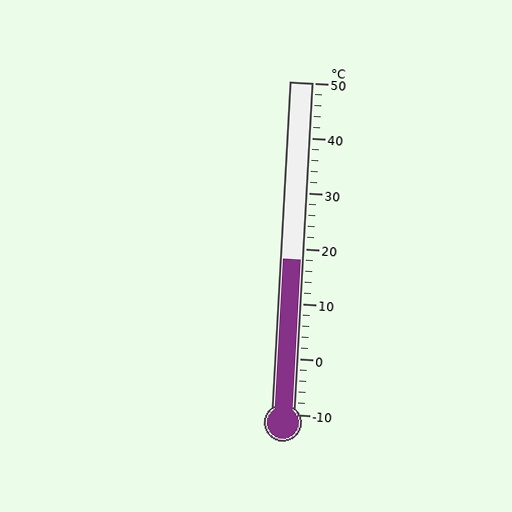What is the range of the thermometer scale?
The thermometer scale ranges from -10°C to 50°C.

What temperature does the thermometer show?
The thermometer shows approximately 18°C.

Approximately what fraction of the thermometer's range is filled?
The thermometer is filled to approximately 45% of its range.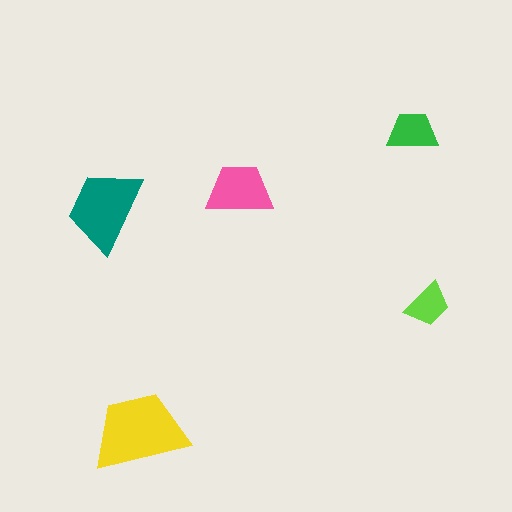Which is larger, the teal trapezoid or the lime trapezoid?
The teal one.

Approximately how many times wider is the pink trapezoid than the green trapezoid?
About 1.5 times wider.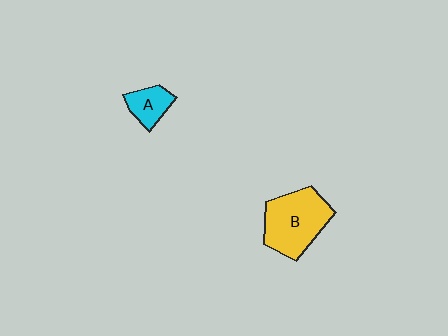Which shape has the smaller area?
Shape A (cyan).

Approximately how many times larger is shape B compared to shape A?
Approximately 2.4 times.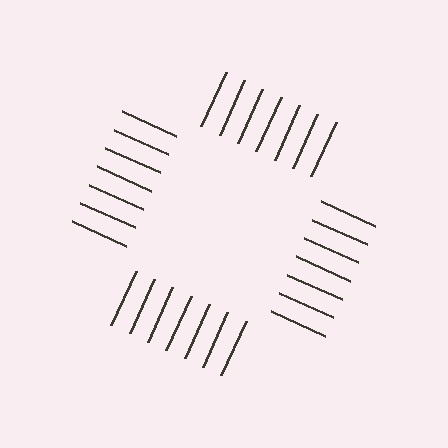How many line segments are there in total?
28 — 7 along each of the 4 edges.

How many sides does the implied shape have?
4 sides — the line-ends trace a square.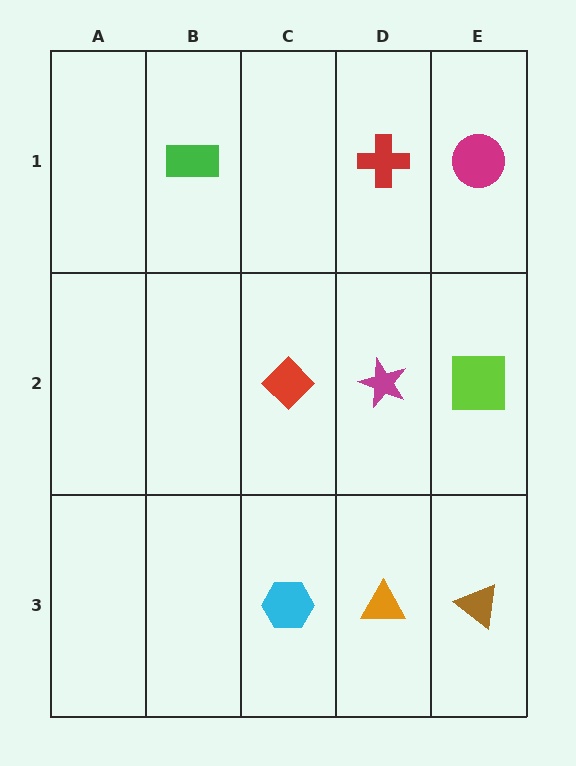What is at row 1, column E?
A magenta circle.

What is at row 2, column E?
A lime square.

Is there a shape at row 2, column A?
No, that cell is empty.